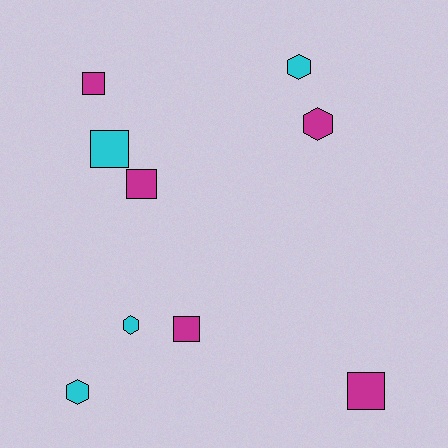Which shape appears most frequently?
Square, with 5 objects.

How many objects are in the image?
There are 9 objects.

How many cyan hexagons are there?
There are 3 cyan hexagons.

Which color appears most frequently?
Magenta, with 5 objects.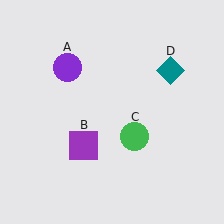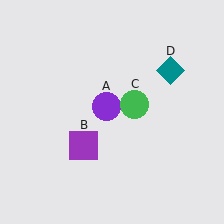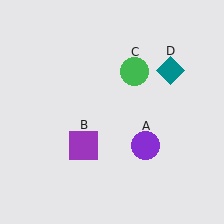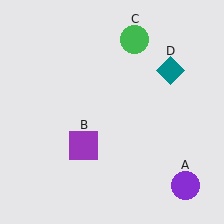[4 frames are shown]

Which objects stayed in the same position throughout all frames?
Purple square (object B) and teal diamond (object D) remained stationary.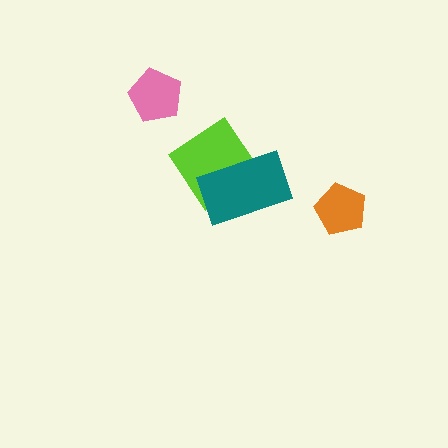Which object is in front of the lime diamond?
The teal rectangle is in front of the lime diamond.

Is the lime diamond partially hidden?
Yes, it is partially covered by another shape.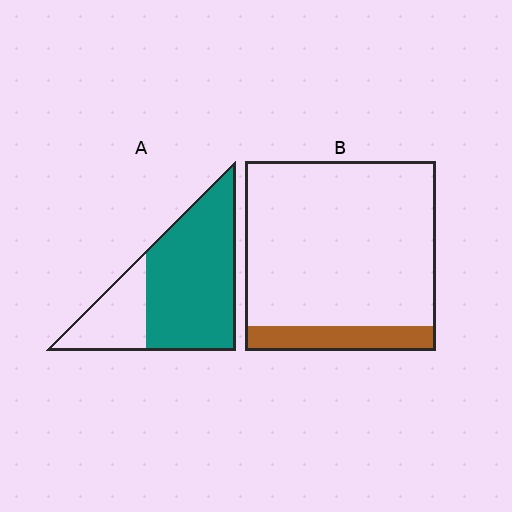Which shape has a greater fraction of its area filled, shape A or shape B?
Shape A.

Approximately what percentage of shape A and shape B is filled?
A is approximately 70% and B is approximately 15%.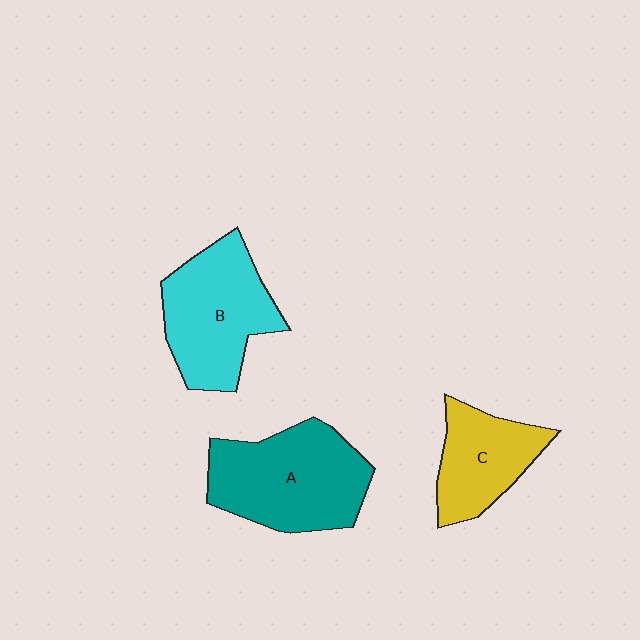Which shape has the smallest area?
Shape C (yellow).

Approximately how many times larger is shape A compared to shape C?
Approximately 1.6 times.